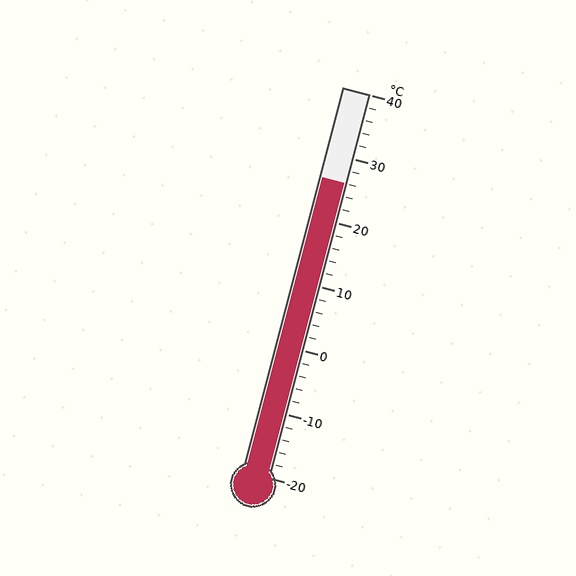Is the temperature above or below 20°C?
The temperature is above 20°C.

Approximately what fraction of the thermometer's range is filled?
The thermometer is filled to approximately 75% of its range.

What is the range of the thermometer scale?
The thermometer scale ranges from -20°C to 40°C.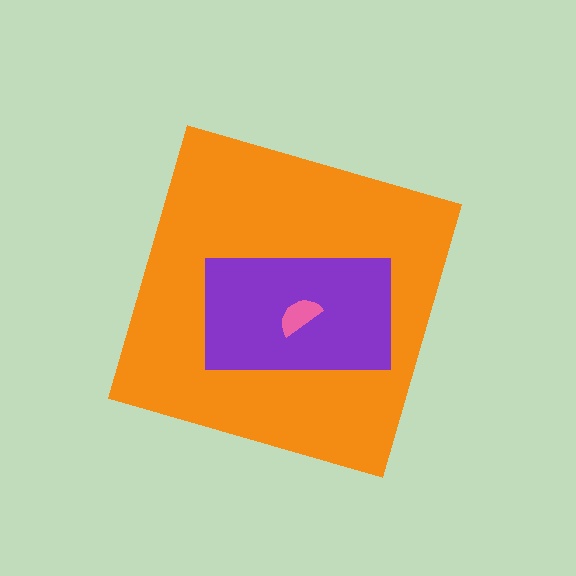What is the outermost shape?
The orange diamond.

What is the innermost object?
The pink semicircle.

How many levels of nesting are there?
3.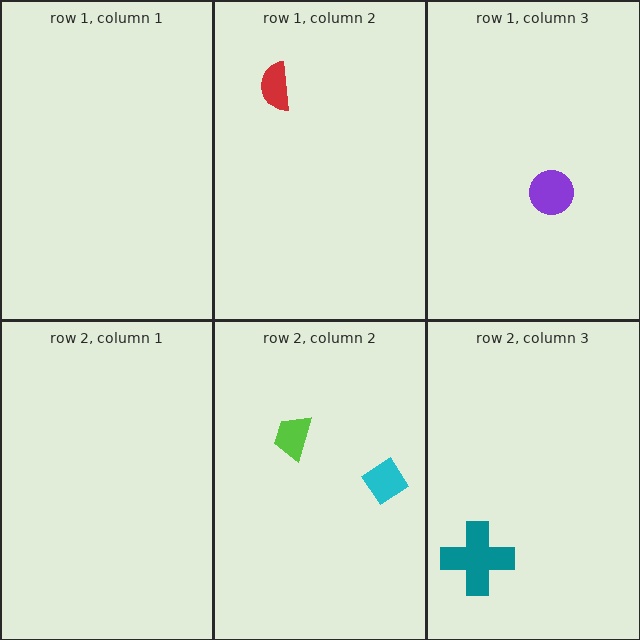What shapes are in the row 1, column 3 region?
The purple circle.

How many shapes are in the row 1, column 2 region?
1.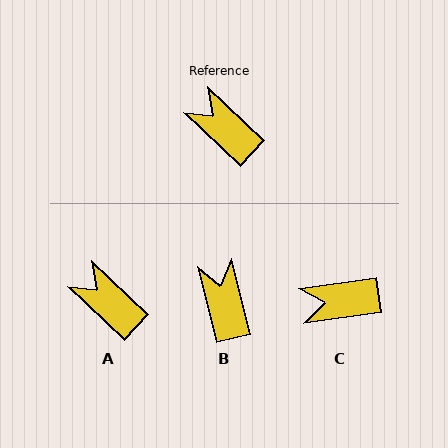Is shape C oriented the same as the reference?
No, it is off by about 51 degrees.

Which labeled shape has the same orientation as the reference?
A.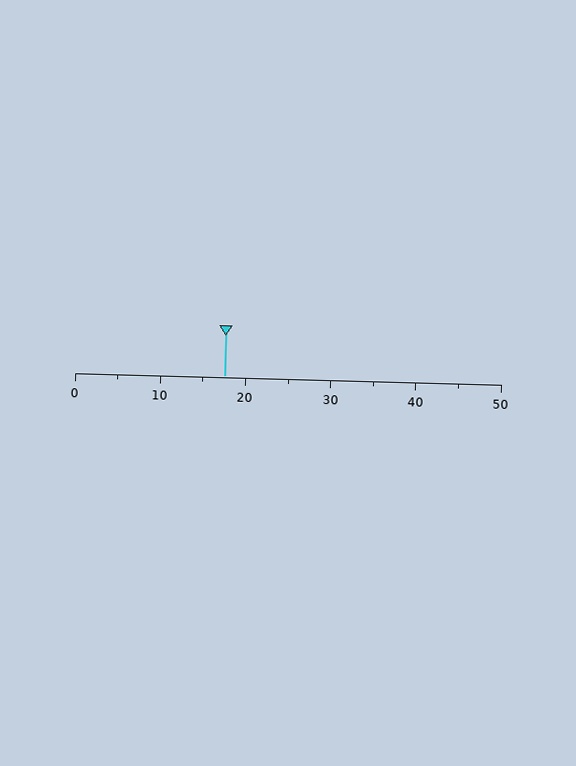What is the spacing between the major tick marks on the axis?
The major ticks are spaced 10 apart.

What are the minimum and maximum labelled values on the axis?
The axis runs from 0 to 50.